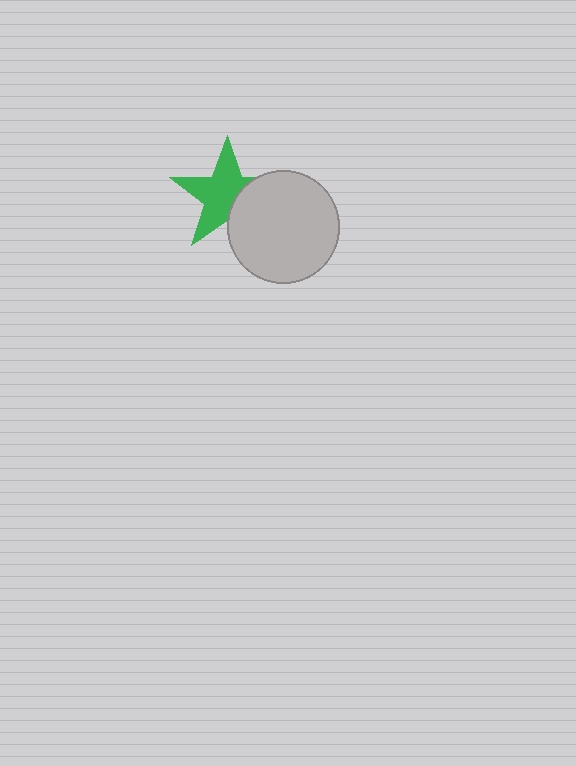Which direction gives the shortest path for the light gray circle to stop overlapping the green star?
Moving right gives the shortest separation.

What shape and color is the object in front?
The object in front is a light gray circle.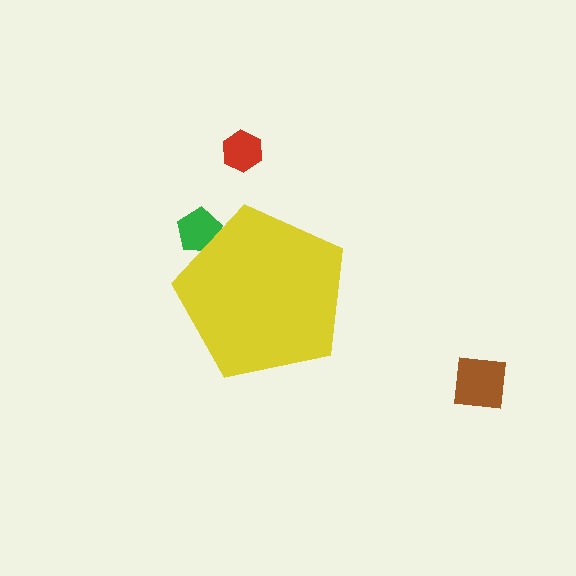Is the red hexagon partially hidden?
No, the red hexagon is fully visible.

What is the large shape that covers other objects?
A yellow pentagon.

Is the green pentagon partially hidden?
Yes, the green pentagon is partially hidden behind the yellow pentagon.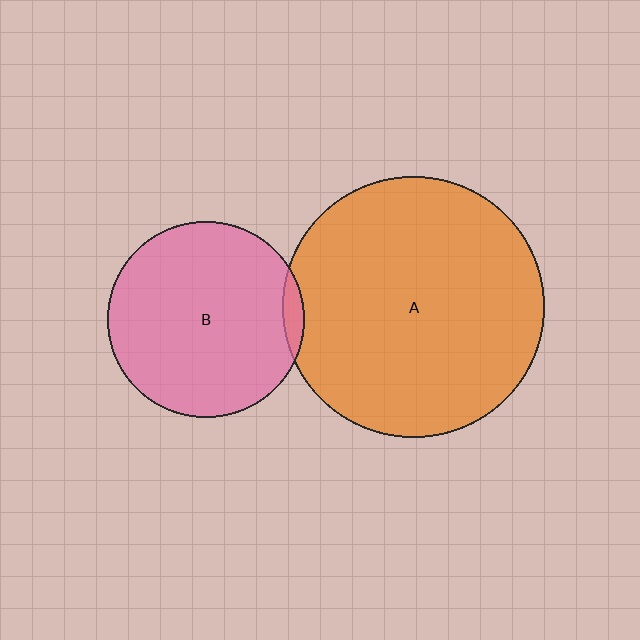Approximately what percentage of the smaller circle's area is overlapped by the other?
Approximately 5%.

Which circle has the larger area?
Circle A (orange).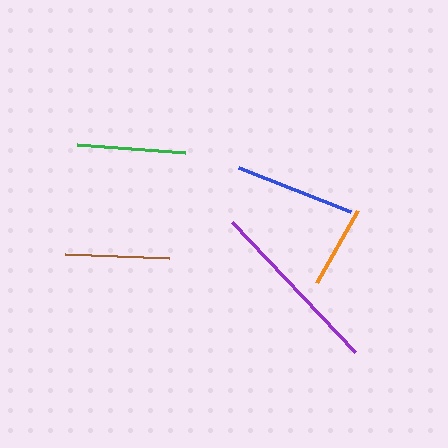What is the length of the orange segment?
The orange segment is approximately 83 pixels long.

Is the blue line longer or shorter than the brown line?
The blue line is longer than the brown line.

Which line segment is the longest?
The purple line is the longest at approximately 179 pixels.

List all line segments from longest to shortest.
From longest to shortest: purple, blue, green, brown, orange.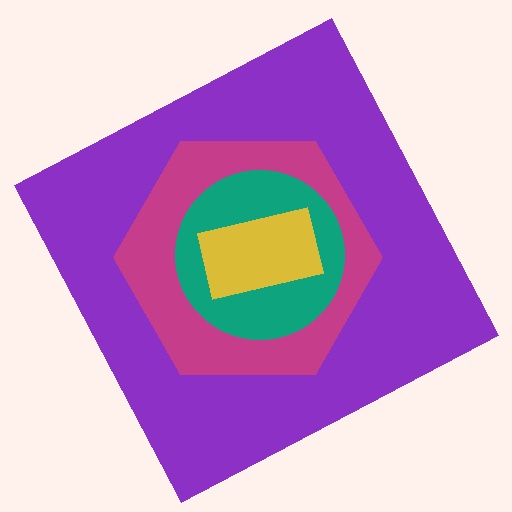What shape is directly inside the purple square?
The magenta hexagon.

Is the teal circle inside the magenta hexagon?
Yes.